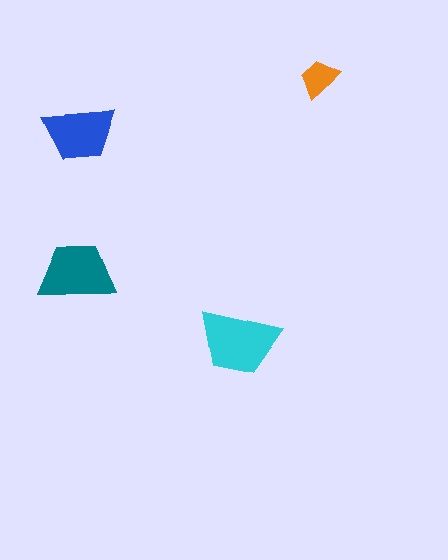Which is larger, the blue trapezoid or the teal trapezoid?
The teal one.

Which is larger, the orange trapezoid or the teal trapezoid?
The teal one.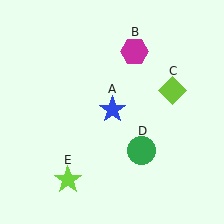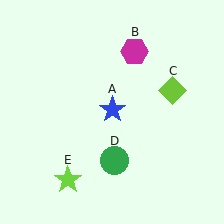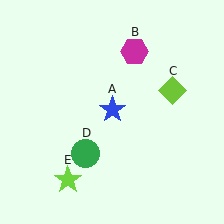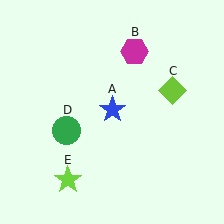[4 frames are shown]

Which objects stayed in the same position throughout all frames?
Blue star (object A) and magenta hexagon (object B) and lime diamond (object C) and lime star (object E) remained stationary.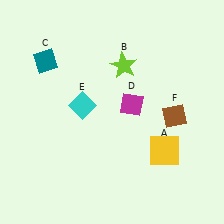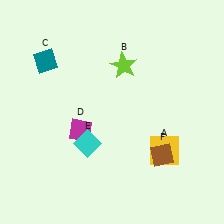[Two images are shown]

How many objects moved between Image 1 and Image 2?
3 objects moved between the two images.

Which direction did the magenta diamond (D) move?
The magenta diamond (D) moved left.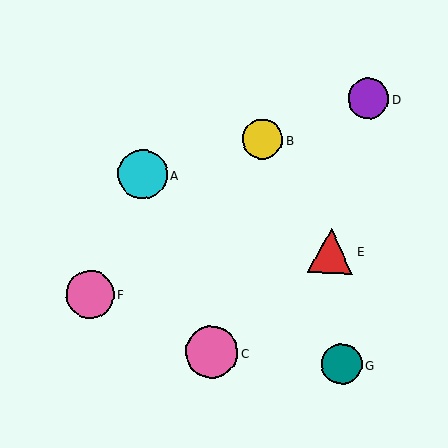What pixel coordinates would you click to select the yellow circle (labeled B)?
Click at (263, 139) to select the yellow circle B.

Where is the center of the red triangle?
The center of the red triangle is at (331, 251).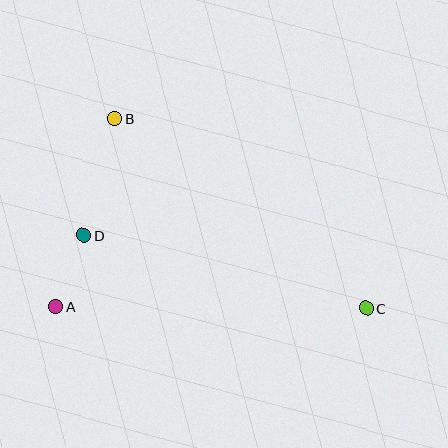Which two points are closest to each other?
Points A and D are closest to each other.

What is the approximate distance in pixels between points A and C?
The distance between A and C is approximately 310 pixels.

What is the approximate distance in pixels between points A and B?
The distance between A and B is approximately 198 pixels.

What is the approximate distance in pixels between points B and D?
The distance between B and D is approximately 121 pixels.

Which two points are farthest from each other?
Points B and C are farthest from each other.